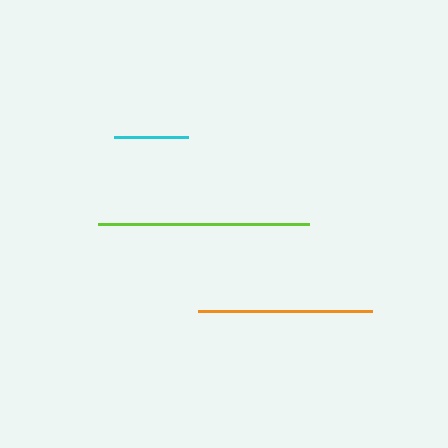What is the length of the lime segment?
The lime segment is approximately 212 pixels long.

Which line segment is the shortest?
The cyan line is the shortest at approximately 75 pixels.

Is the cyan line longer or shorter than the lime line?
The lime line is longer than the cyan line.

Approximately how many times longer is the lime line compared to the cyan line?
The lime line is approximately 2.8 times the length of the cyan line.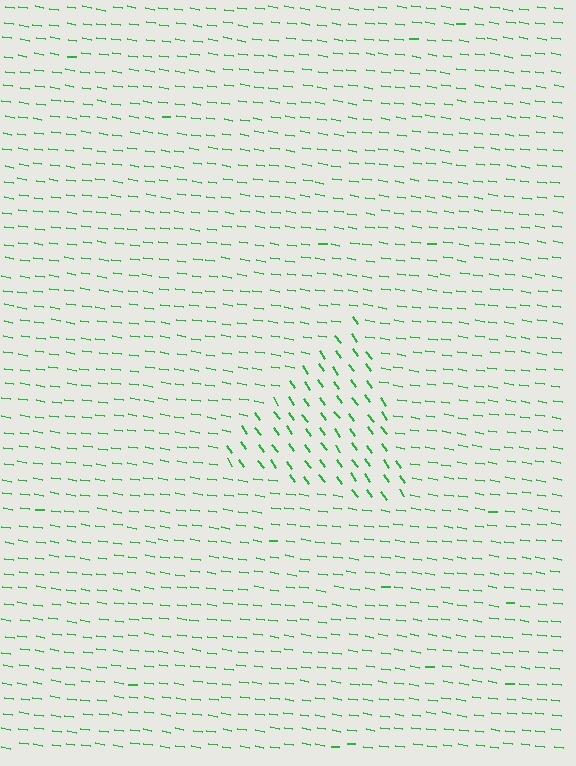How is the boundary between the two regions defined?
The boundary is defined purely by a change in line orientation (approximately 45 degrees difference). All lines are the same color and thickness.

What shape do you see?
I see a triangle.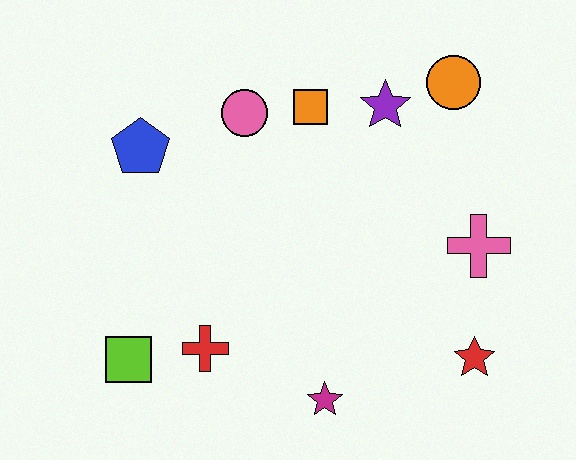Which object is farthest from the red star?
The blue pentagon is farthest from the red star.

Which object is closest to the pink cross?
The red star is closest to the pink cross.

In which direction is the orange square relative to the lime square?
The orange square is above the lime square.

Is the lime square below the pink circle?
Yes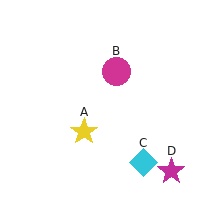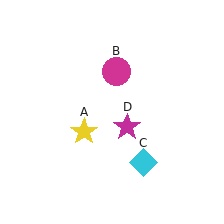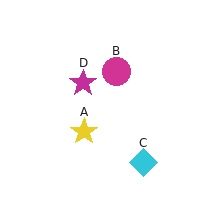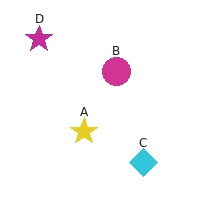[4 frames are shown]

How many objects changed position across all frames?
1 object changed position: magenta star (object D).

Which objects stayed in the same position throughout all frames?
Yellow star (object A) and magenta circle (object B) and cyan diamond (object C) remained stationary.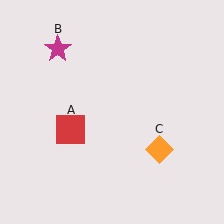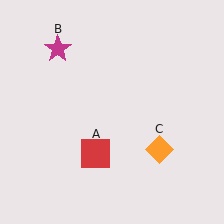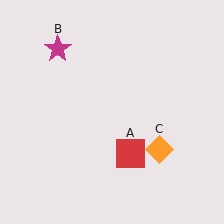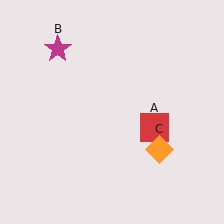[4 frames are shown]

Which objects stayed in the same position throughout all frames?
Magenta star (object B) and orange diamond (object C) remained stationary.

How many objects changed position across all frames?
1 object changed position: red square (object A).